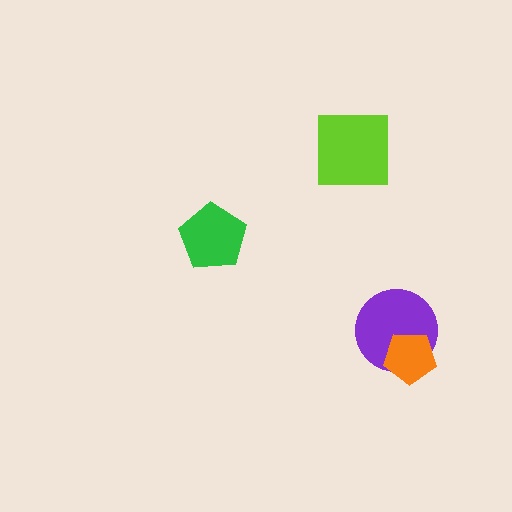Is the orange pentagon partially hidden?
No, no other shape covers it.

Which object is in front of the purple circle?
The orange pentagon is in front of the purple circle.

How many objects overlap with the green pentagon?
0 objects overlap with the green pentagon.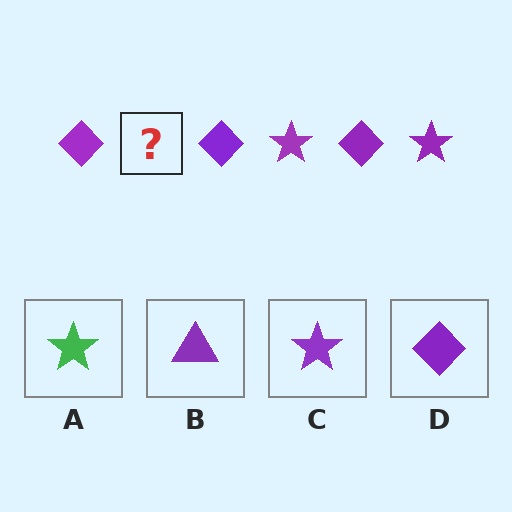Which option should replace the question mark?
Option C.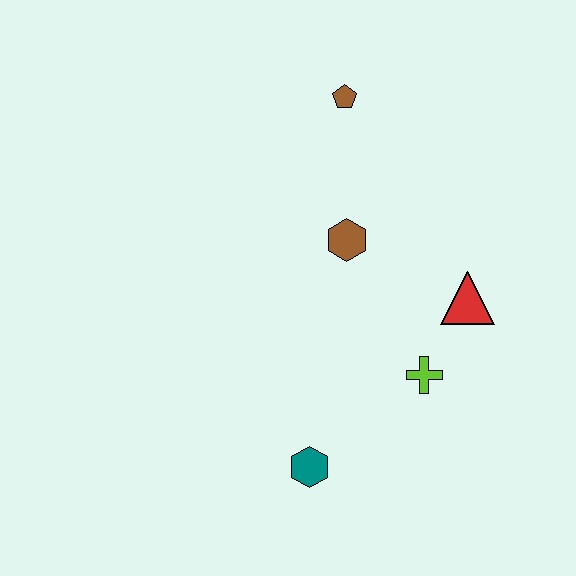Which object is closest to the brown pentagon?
The brown hexagon is closest to the brown pentagon.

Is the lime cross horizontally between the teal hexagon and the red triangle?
Yes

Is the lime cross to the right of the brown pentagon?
Yes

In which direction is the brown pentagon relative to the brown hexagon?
The brown pentagon is above the brown hexagon.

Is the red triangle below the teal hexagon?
No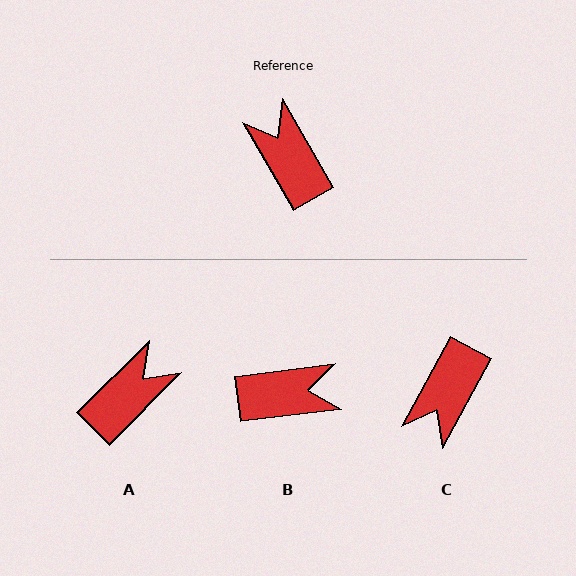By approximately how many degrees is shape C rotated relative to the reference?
Approximately 121 degrees counter-clockwise.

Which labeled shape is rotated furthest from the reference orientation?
C, about 121 degrees away.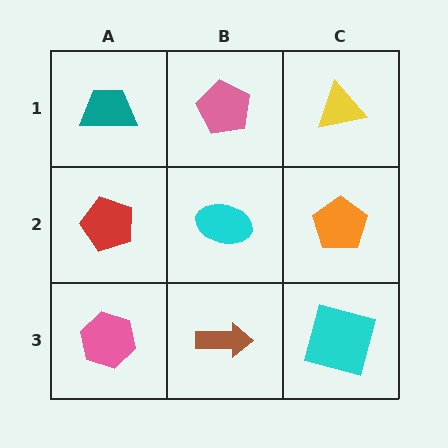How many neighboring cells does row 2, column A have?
3.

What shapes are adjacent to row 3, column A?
A red pentagon (row 2, column A), a brown arrow (row 3, column B).